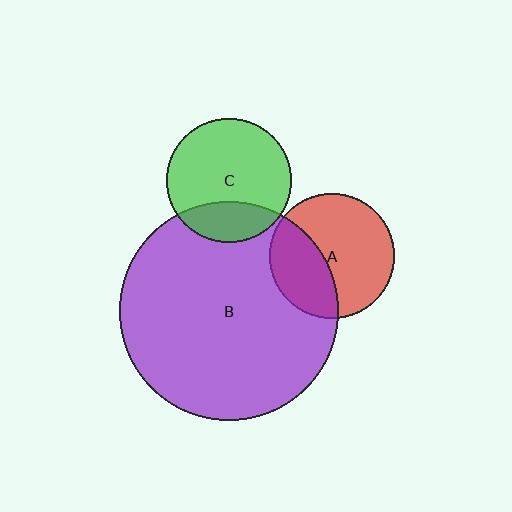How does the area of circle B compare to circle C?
Approximately 3.1 times.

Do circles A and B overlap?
Yes.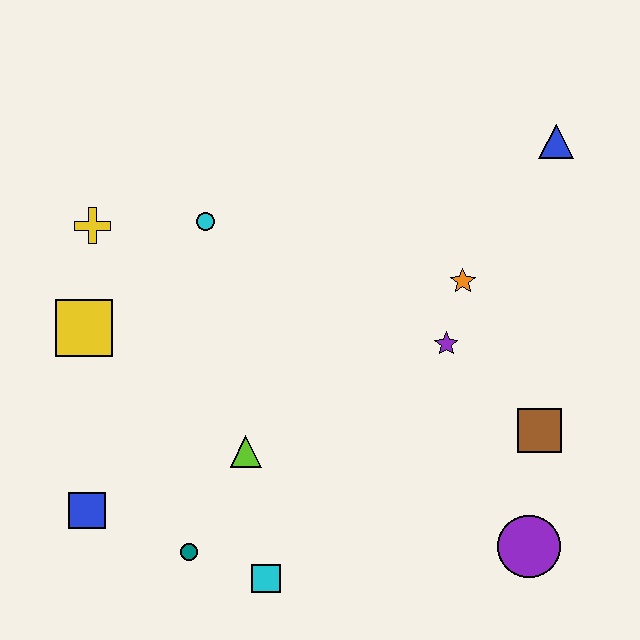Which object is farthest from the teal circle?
The blue triangle is farthest from the teal circle.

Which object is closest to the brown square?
The purple circle is closest to the brown square.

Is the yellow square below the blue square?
No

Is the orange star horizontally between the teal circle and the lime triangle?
No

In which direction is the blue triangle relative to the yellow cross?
The blue triangle is to the right of the yellow cross.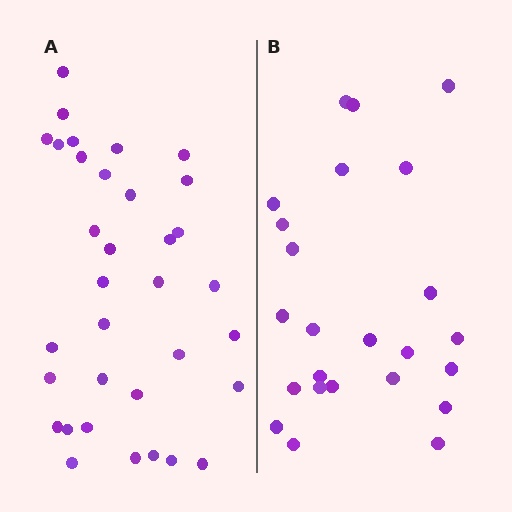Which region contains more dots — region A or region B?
Region A (the left region) has more dots.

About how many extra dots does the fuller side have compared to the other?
Region A has roughly 10 or so more dots than region B.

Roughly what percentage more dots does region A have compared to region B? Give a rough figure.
About 40% more.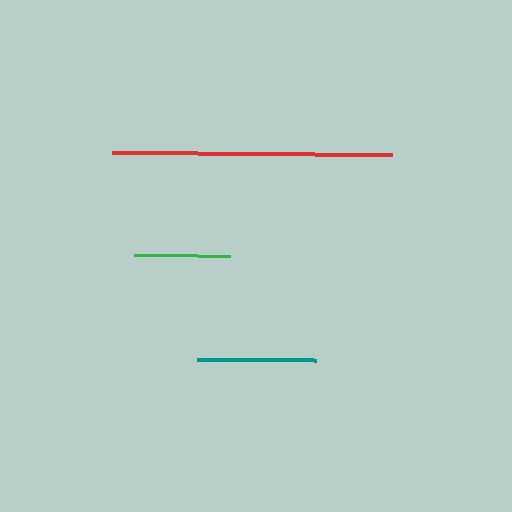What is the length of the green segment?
The green segment is approximately 96 pixels long.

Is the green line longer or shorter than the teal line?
The teal line is longer than the green line.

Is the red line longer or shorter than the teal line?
The red line is longer than the teal line.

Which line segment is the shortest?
The green line is the shortest at approximately 96 pixels.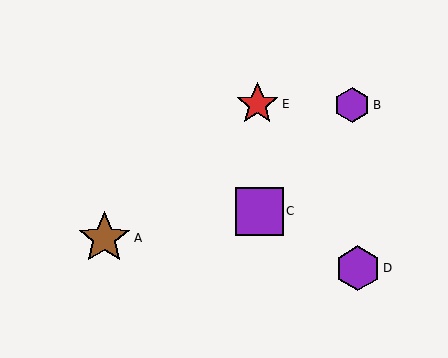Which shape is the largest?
The brown star (labeled A) is the largest.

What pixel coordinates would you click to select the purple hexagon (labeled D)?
Click at (358, 268) to select the purple hexagon D.